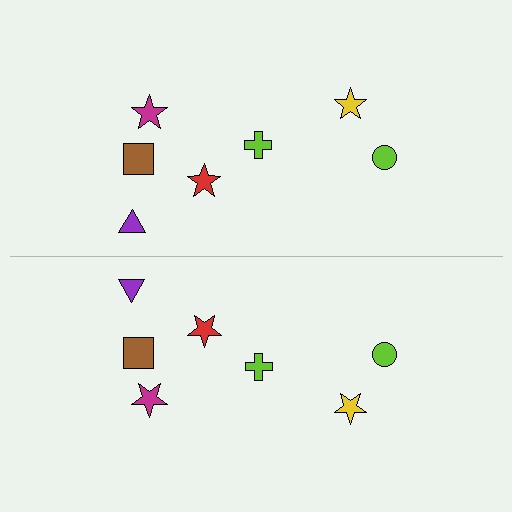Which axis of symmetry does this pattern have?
The pattern has a horizontal axis of symmetry running through the center of the image.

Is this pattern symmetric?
Yes, this pattern has bilateral (reflection) symmetry.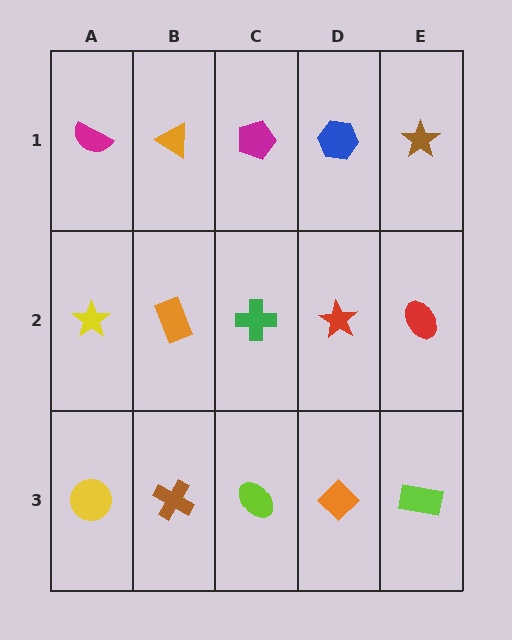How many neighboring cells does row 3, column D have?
3.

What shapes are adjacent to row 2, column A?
A magenta semicircle (row 1, column A), a yellow circle (row 3, column A), an orange rectangle (row 2, column B).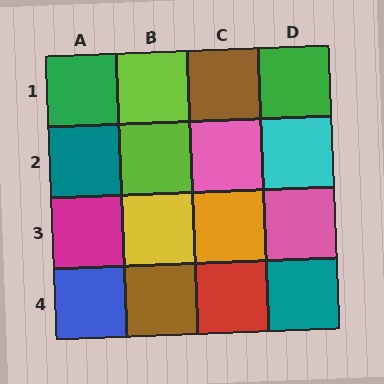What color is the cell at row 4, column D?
Teal.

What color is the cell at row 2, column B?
Lime.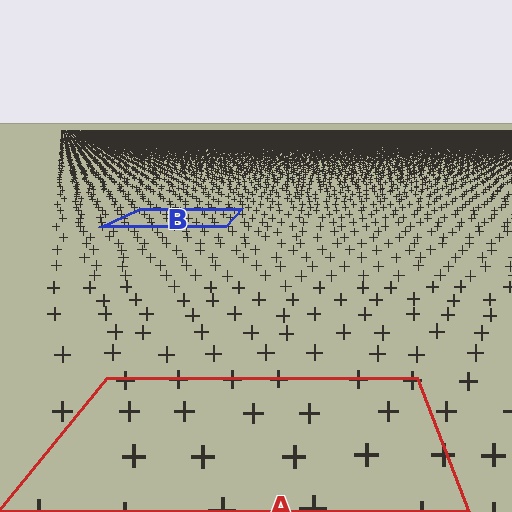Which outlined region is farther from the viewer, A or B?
Region B is farther from the viewer — the texture elements inside it appear smaller and more densely packed.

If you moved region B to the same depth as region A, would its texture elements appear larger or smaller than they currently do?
They would appear larger. At a closer depth, the same texture elements are projected at a bigger on-screen size.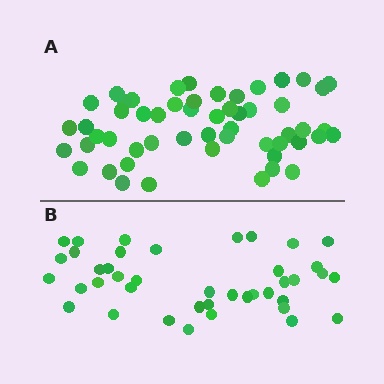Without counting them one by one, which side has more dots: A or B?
Region A (the top region) has more dots.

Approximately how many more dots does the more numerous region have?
Region A has approximately 15 more dots than region B.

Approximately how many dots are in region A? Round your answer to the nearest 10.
About 50 dots. (The exact count is 54, which rounds to 50.)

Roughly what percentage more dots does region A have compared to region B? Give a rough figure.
About 30% more.